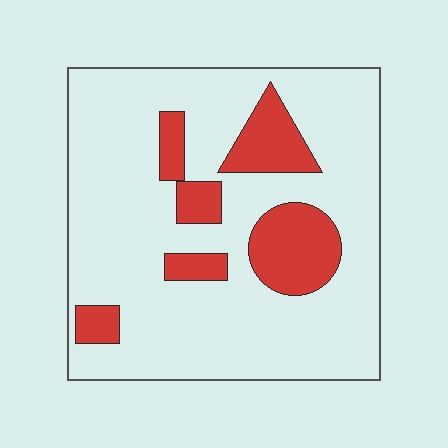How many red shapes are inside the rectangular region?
6.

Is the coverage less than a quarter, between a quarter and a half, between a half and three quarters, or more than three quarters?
Less than a quarter.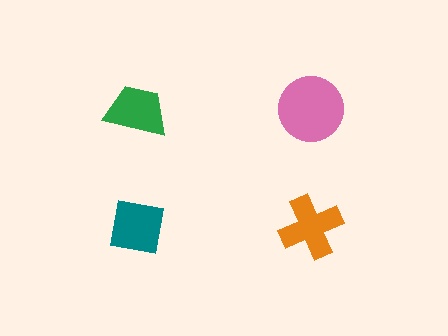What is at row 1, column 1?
A green trapezoid.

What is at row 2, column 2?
An orange cross.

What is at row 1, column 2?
A pink circle.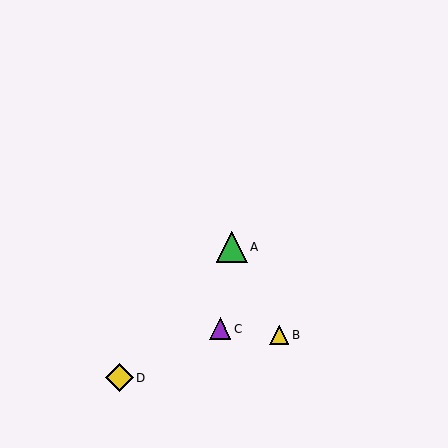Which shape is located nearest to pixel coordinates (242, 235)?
The green triangle (labeled A) at (232, 247) is nearest to that location.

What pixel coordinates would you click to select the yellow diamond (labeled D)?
Click at (119, 378) to select the yellow diamond D.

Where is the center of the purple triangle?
The center of the purple triangle is at (220, 329).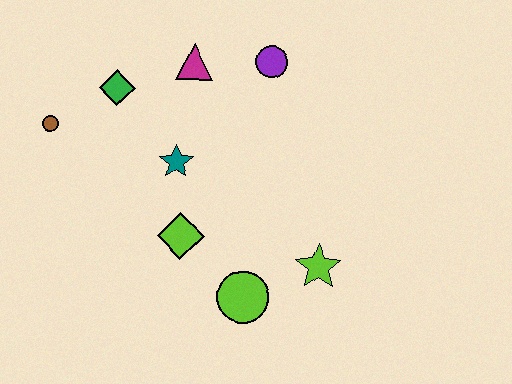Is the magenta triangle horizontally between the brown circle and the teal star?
No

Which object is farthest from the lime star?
The brown circle is farthest from the lime star.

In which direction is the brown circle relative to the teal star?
The brown circle is to the left of the teal star.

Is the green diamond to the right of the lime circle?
No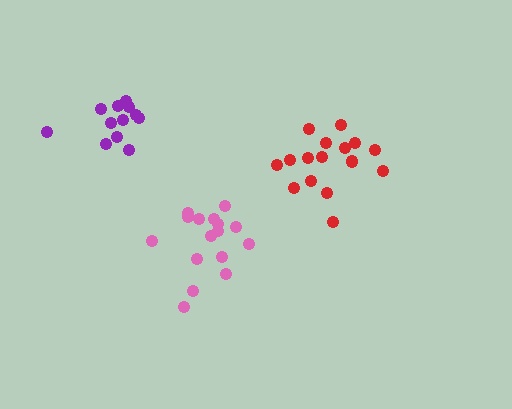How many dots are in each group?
Group 1: 12 dots, Group 2: 16 dots, Group 3: 16 dots (44 total).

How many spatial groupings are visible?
There are 3 spatial groupings.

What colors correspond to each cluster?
The clusters are colored: purple, red, pink.